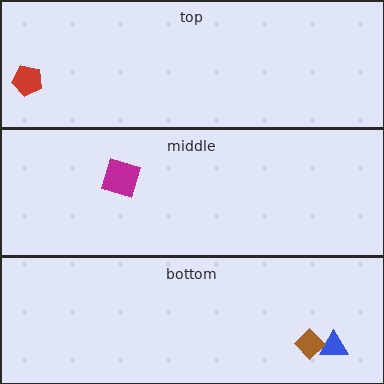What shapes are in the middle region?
The magenta square.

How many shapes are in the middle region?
1.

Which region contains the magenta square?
The middle region.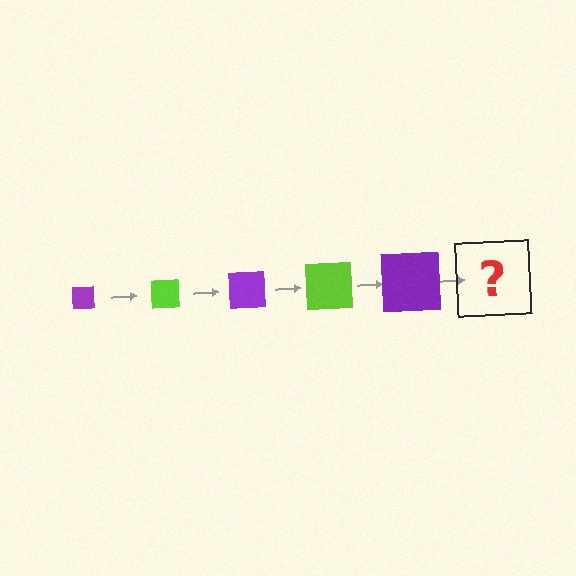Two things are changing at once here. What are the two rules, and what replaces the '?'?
The two rules are that the square grows larger each step and the color cycles through purple and lime. The '?' should be a lime square, larger than the previous one.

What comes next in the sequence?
The next element should be a lime square, larger than the previous one.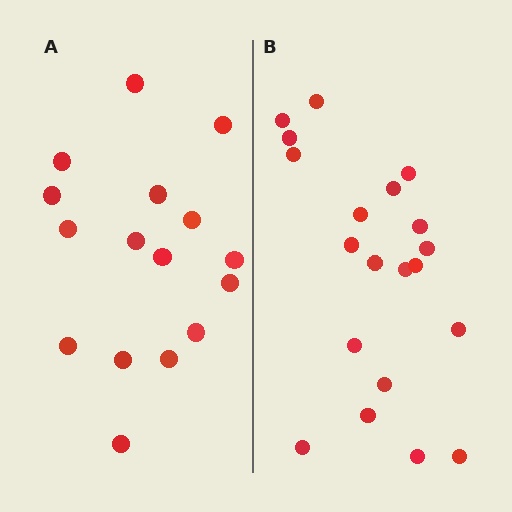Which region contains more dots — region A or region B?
Region B (the right region) has more dots.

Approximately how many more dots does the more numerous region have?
Region B has about 4 more dots than region A.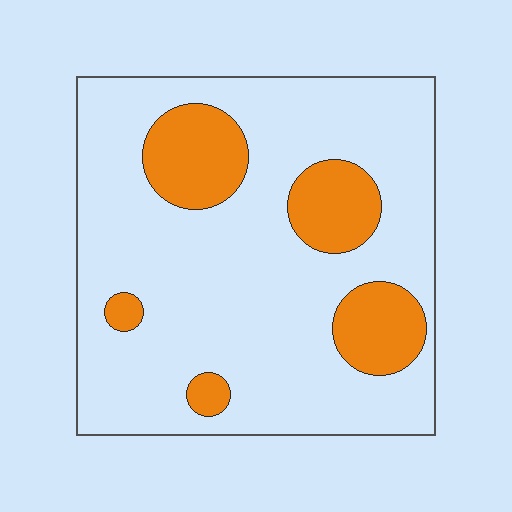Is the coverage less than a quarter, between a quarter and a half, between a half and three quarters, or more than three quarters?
Less than a quarter.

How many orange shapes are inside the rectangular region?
5.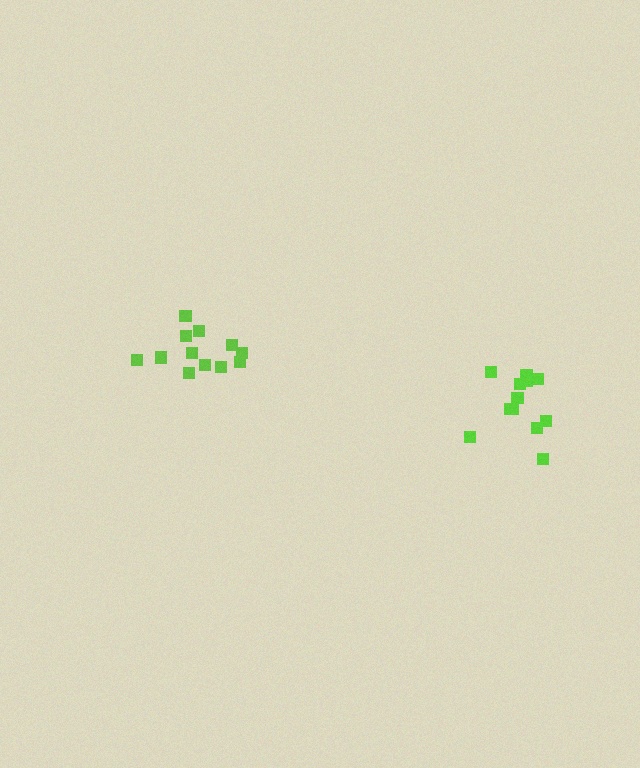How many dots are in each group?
Group 1: 12 dots, Group 2: 12 dots (24 total).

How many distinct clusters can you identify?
There are 2 distinct clusters.